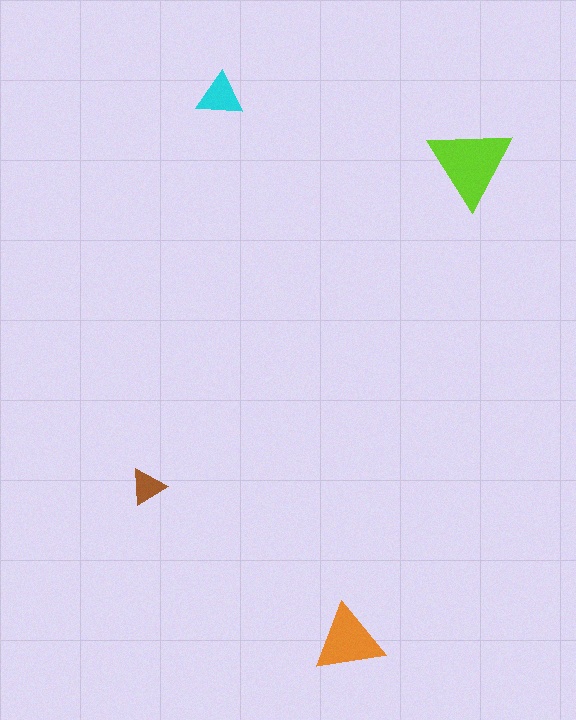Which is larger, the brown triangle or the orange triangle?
The orange one.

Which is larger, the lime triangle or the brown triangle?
The lime one.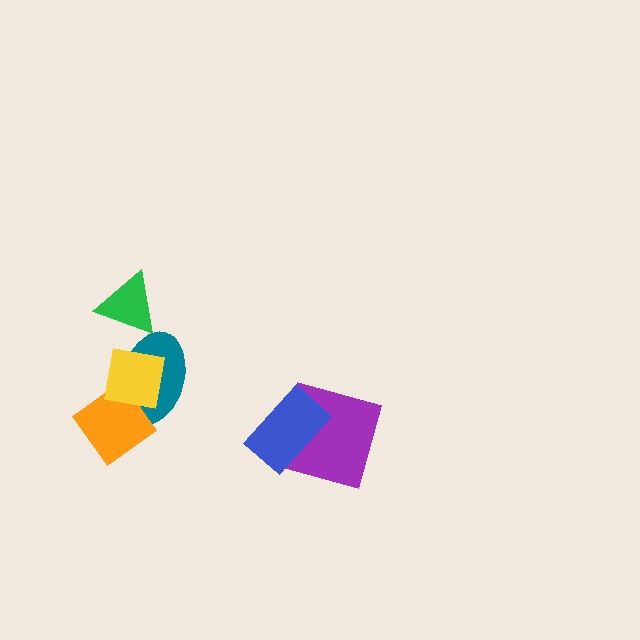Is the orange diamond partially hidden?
Yes, it is partially covered by another shape.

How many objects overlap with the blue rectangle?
1 object overlaps with the blue rectangle.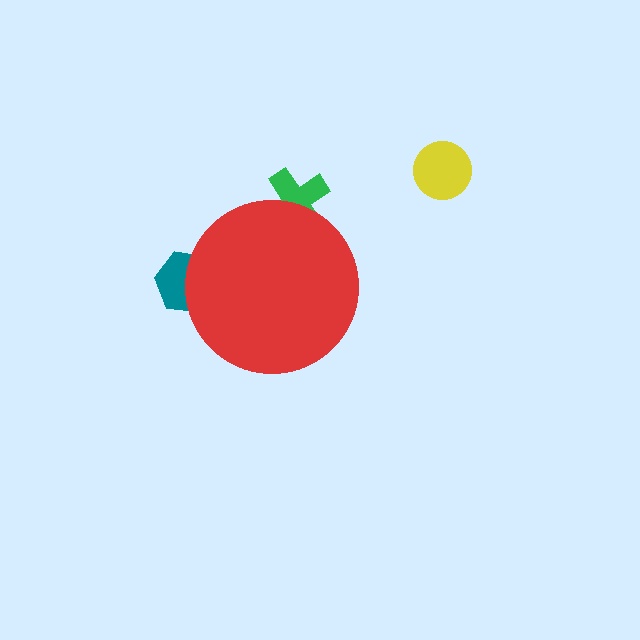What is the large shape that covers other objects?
A red circle.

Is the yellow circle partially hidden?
No, the yellow circle is fully visible.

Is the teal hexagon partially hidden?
Yes, the teal hexagon is partially hidden behind the red circle.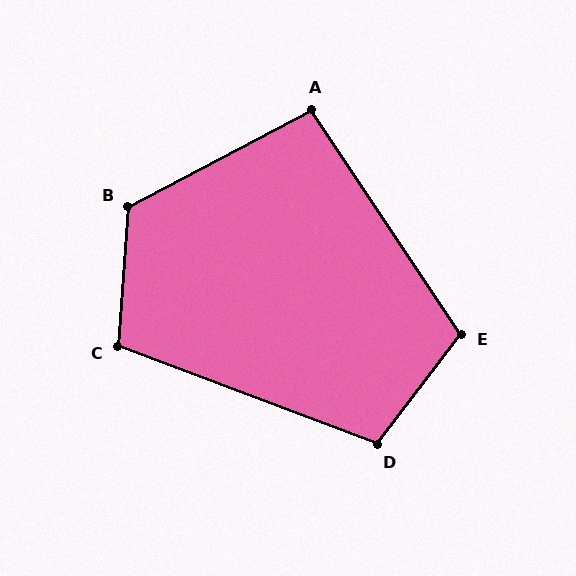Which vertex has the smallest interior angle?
A, at approximately 96 degrees.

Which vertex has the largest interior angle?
B, at approximately 122 degrees.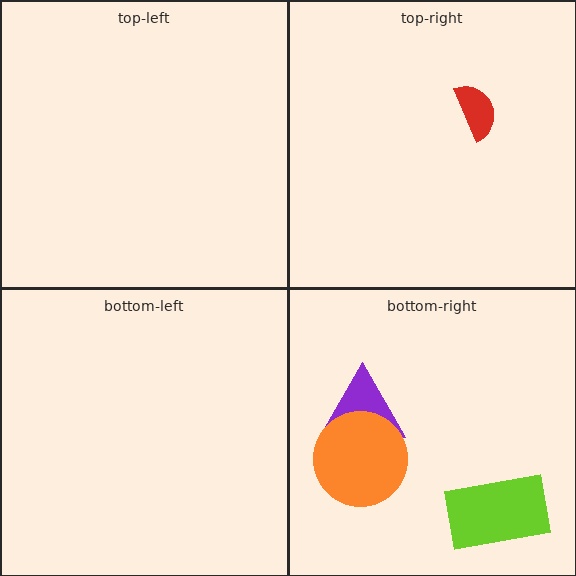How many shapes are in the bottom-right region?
3.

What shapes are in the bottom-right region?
The lime rectangle, the purple triangle, the orange circle.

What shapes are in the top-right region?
The red semicircle.